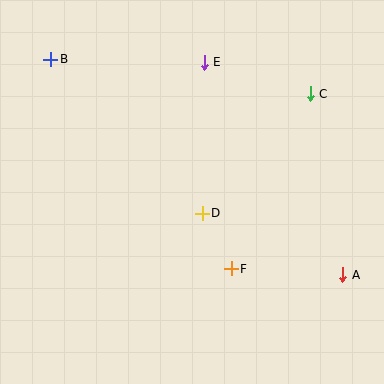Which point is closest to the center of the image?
Point D at (202, 213) is closest to the center.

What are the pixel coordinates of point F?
Point F is at (231, 269).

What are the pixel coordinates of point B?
Point B is at (51, 59).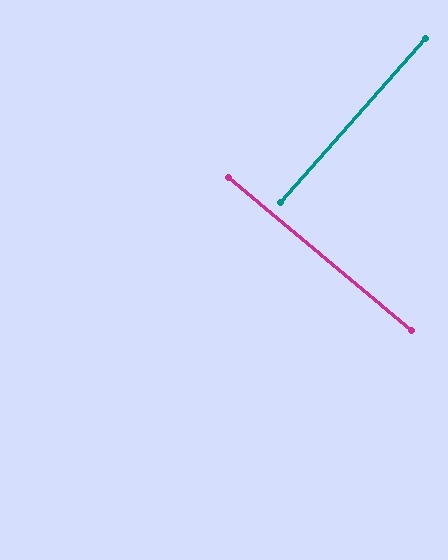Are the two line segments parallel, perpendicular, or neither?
Perpendicular — they meet at approximately 89°.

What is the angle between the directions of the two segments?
Approximately 89 degrees.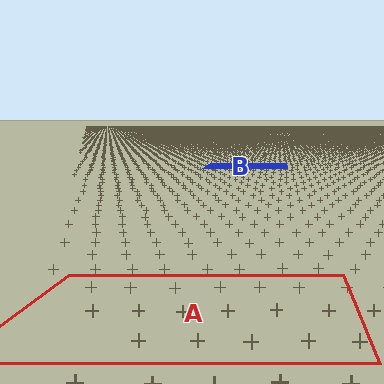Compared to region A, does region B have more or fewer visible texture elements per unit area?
Region B has more texture elements per unit area — they are packed more densely because it is farther away.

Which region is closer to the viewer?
Region A is closer. The texture elements there are larger and more spread out.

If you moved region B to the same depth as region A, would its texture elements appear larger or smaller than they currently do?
They would appear larger. At a closer depth, the same texture elements are projected at a bigger on-screen size.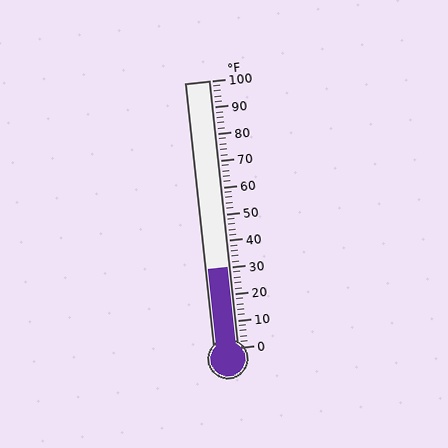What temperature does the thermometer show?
The thermometer shows approximately 30°F.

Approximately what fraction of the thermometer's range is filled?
The thermometer is filled to approximately 30% of its range.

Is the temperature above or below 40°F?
The temperature is below 40°F.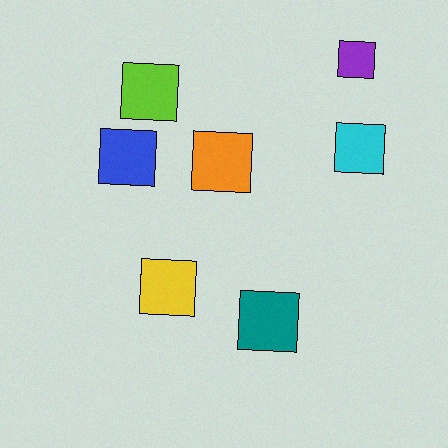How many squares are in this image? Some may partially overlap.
There are 7 squares.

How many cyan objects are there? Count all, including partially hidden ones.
There is 1 cyan object.